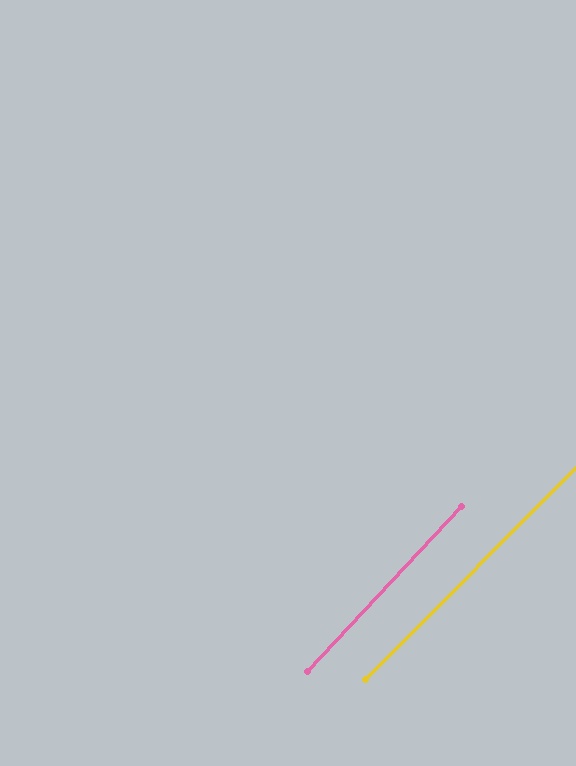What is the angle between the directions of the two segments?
Approximately 2 degrees.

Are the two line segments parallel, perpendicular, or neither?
Parallel — their directions differ by only 1.7°.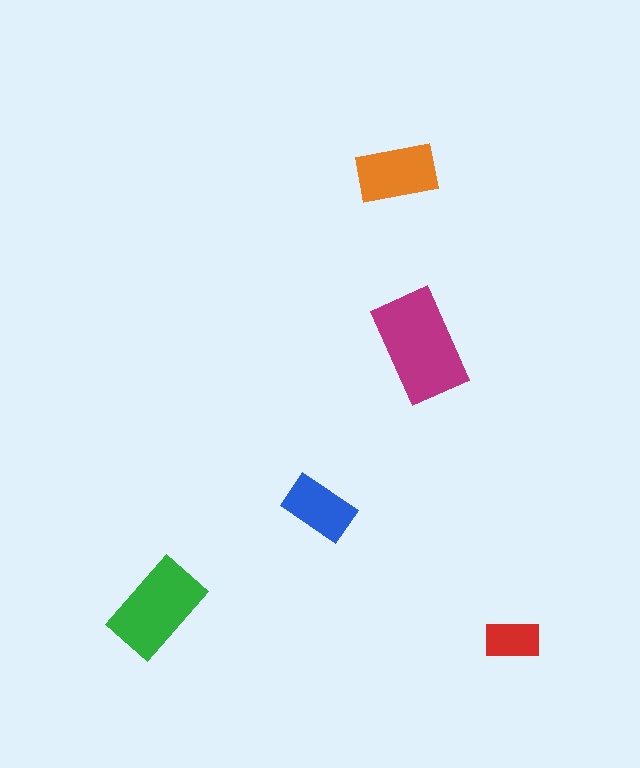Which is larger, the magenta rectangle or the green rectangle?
The magenta one.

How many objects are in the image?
There are 5 objects in the image.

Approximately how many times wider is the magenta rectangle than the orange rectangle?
About 1.5 times wider.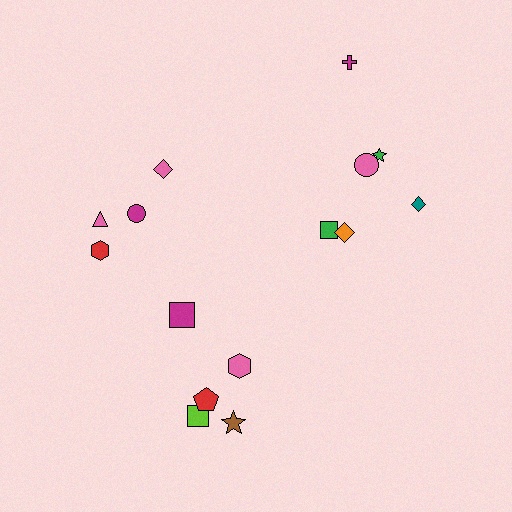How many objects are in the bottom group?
There are 5 objects.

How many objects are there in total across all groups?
There are 15 objects.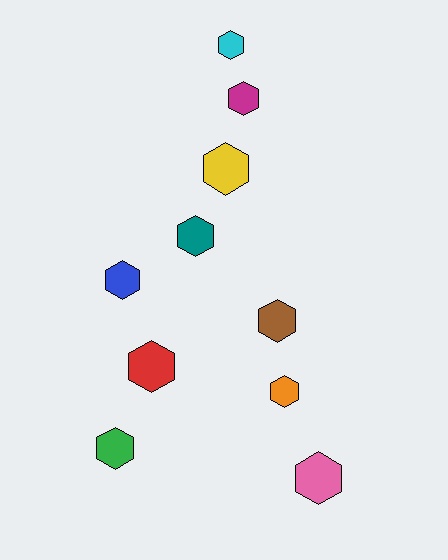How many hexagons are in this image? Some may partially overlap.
There are 10 hexagons.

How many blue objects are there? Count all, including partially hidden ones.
There is 1 blue object.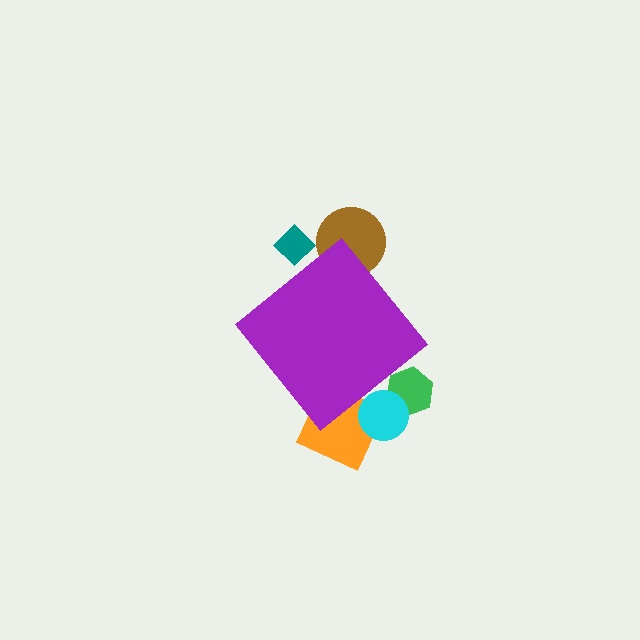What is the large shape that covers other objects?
A purple diamond.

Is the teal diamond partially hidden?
Yes, the teal diamond is partially hidden behind the purple diamond.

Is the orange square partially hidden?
Yes, the orange square is partially hidden behind the purple diamond.